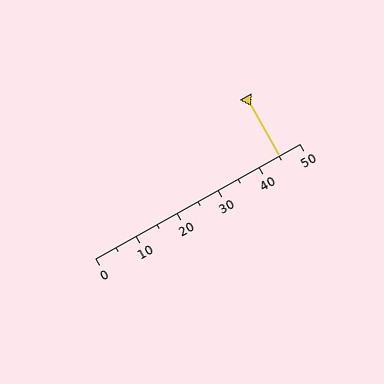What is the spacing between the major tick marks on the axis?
The major ticks are spaced 10 apart.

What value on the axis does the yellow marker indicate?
The marker indicates approximately 45.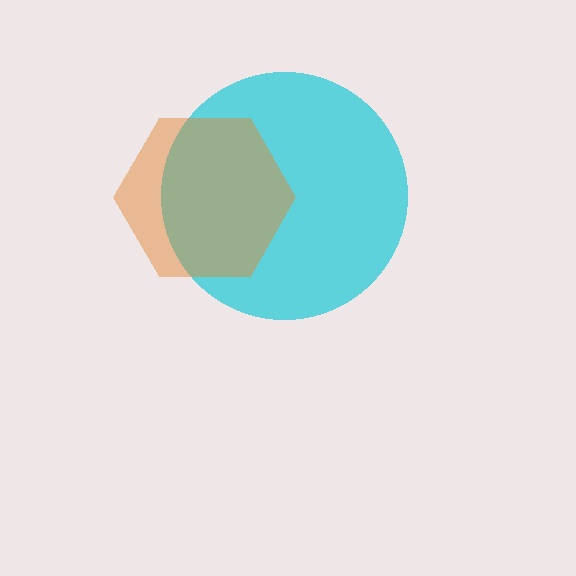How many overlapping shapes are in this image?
There are 2 overlapping shapes in the image.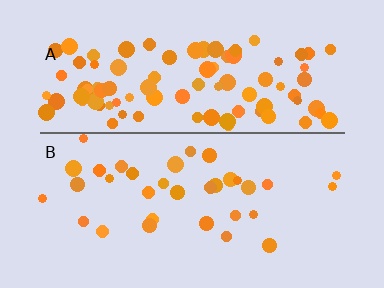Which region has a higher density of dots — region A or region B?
A (the top).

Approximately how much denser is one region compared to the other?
Approximately 2.9× — region A over region B.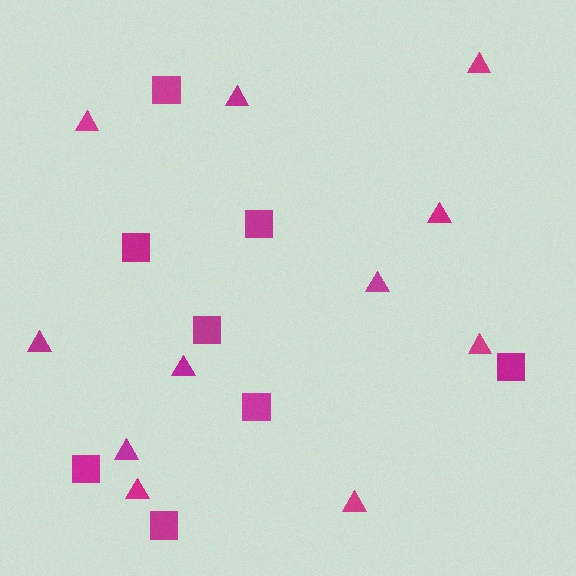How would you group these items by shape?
There are 2 groups: one group of triangles (11) and one group of squares (8).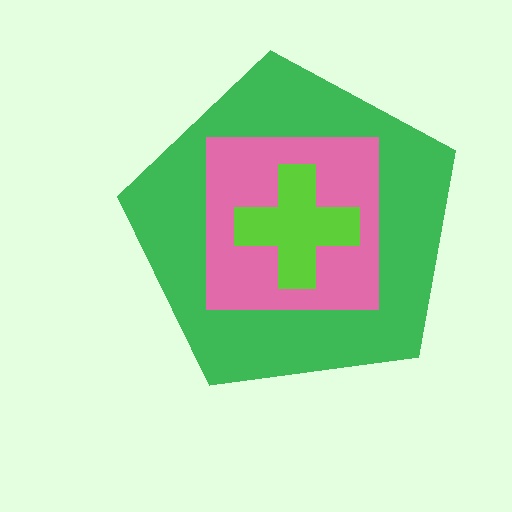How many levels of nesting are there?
3.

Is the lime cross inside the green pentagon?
Yes.